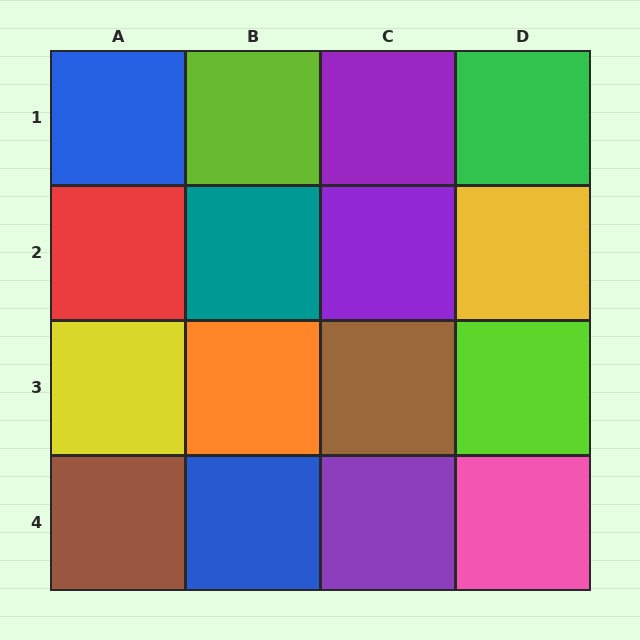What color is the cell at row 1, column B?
Lime.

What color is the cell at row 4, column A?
Brown.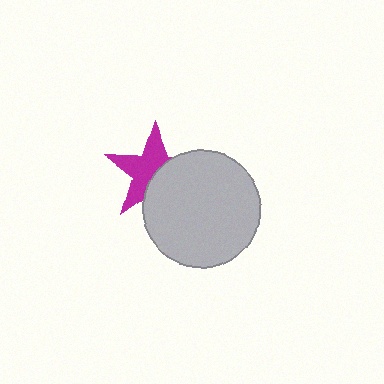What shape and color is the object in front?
The object in front is a light gray circle.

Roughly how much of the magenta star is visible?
About half of it is visible (roughly 58%).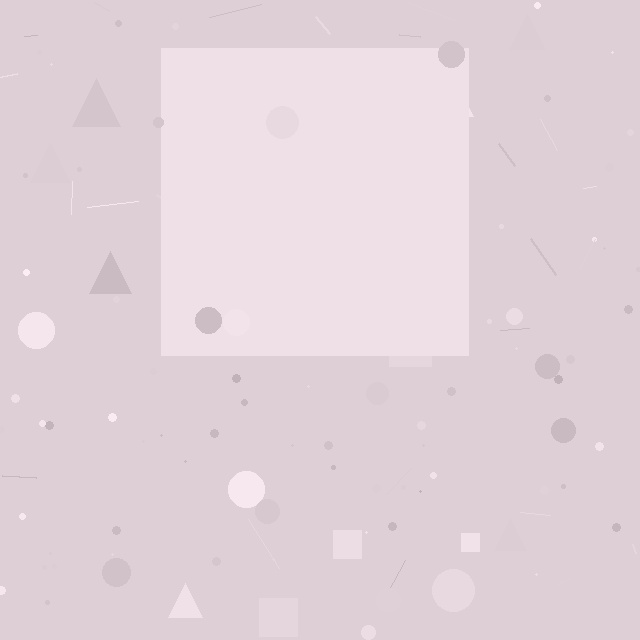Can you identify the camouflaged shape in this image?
The camouflaged shape is a square.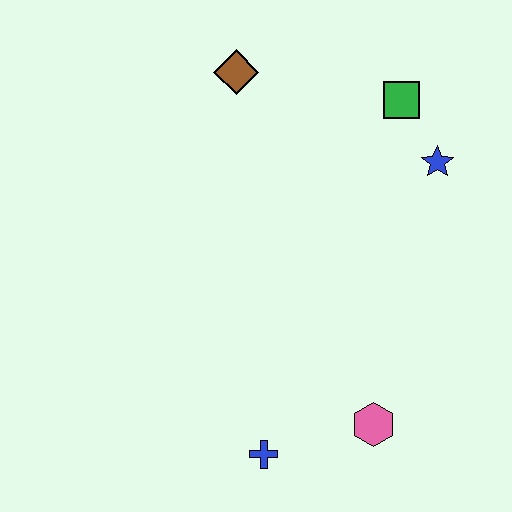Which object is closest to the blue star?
The green square is closest to the blue star.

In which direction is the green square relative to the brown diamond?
The green square is to the right of the brown diamond.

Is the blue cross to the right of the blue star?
No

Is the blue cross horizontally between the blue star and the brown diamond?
Yes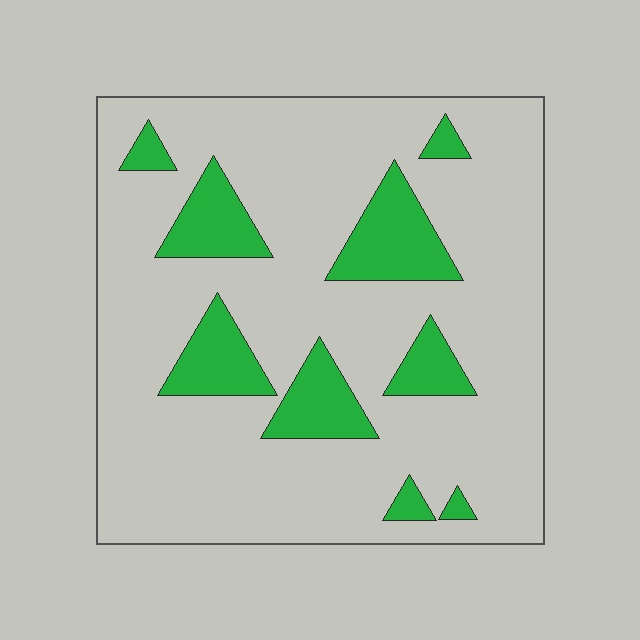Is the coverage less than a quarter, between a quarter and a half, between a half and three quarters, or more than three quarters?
Less than a quarter.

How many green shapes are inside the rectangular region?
9.